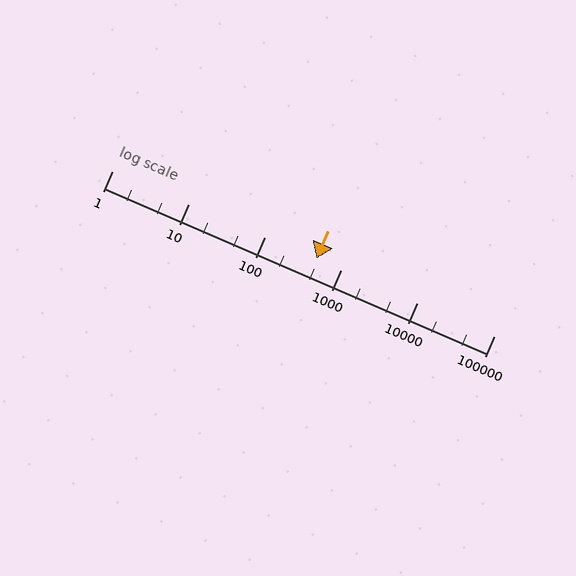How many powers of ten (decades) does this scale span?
The scale spans 5 decades, from 1 to 100000.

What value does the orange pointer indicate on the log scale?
The pointer indicates approximately 470.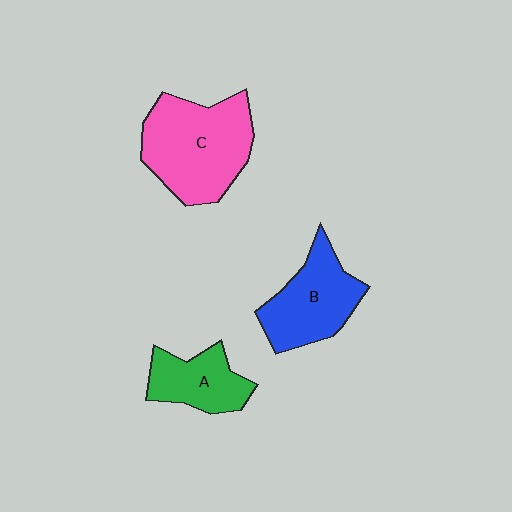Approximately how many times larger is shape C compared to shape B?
Approximately 1.4 times.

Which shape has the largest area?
Shape C (pink).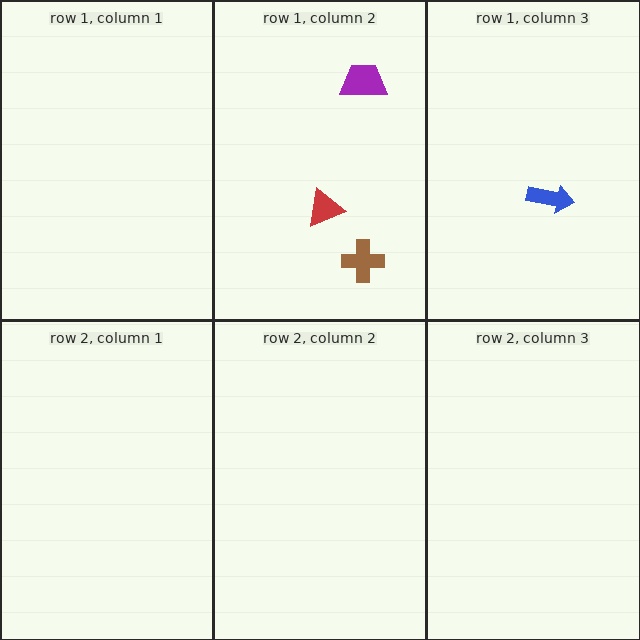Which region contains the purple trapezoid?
The row 1, column 2 region.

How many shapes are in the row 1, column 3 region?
1.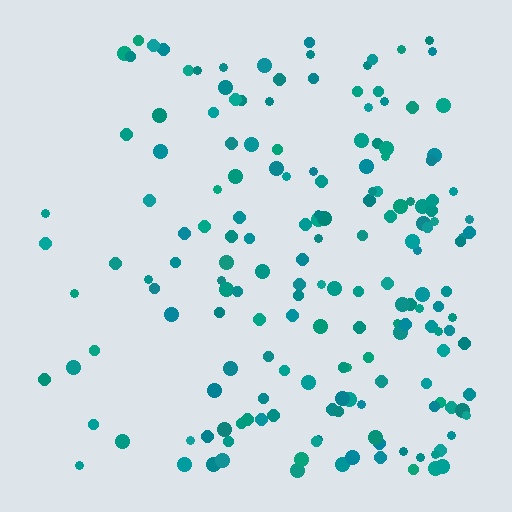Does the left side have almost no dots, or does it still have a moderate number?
Still a moderate number, just noticeably fewer than the right.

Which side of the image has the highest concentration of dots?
The right.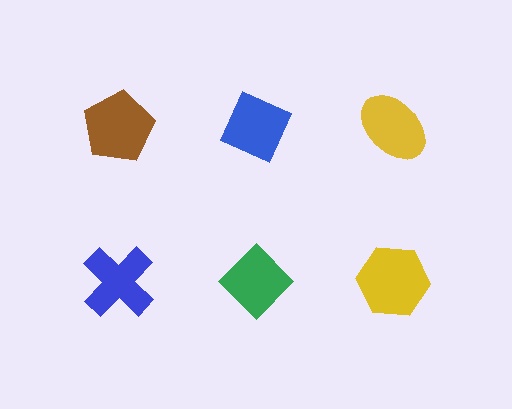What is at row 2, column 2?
A green diamond.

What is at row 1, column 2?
A blue diamond.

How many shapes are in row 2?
3 shapes.